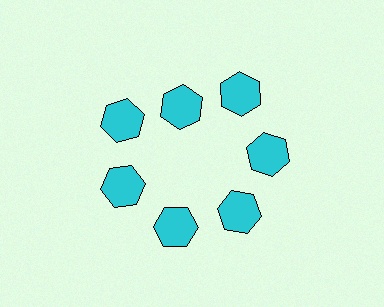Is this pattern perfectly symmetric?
No. The 7 cyan hexagons are arranged in a ring, but one element near the 12 o'clock position is pulled inward toward the center, breaking the 7-fold rotational symmetry.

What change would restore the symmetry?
The symmetry would be restored by moving it outward, back onto the ring so that all 7 hexagons sit at equal angles and equal distance from the center.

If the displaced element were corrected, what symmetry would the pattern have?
It would have 7-fold rotational symmetry — the pattern would map onto itself every 51 degrees.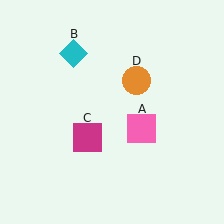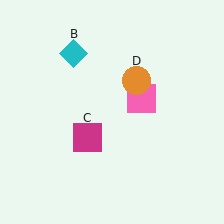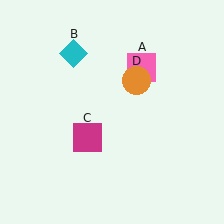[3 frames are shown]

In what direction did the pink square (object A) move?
The pink square (object A) moved up.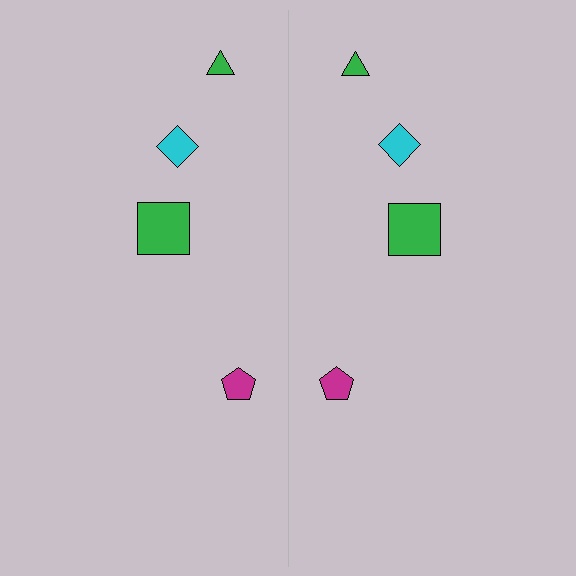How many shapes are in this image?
There are 8 shapes in this image.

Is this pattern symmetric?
Yes, this pattern has bilateral (reflection) symmetry.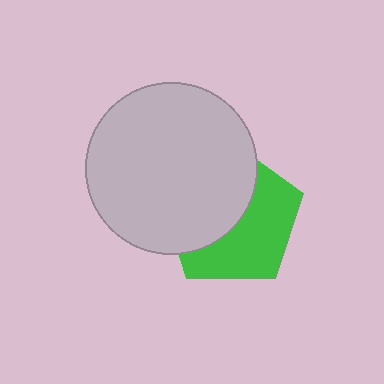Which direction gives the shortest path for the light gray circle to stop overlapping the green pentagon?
Moving toward the upper-left gives the shortest separation.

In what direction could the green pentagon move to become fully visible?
The green pentagon could move toward the lower-right. That would shift it out from behind the light gray circle entirely.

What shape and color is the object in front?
The object in front is a light gray circle.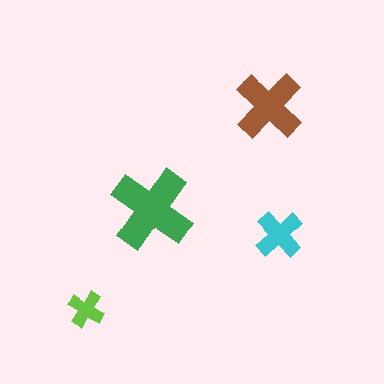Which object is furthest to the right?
The cyan cross is rightmost.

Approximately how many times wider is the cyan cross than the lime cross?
About 1.5 times wider.